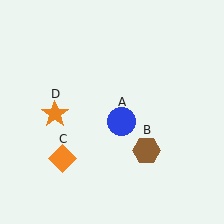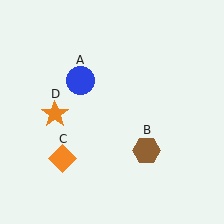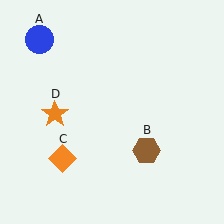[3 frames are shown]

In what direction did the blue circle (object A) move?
The blue circle (object A) moved up and to the left.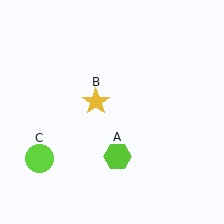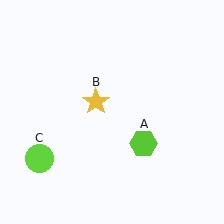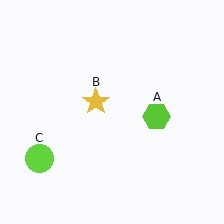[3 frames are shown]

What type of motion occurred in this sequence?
The lime hexagon (object A) rotated counterclockwise around the center of the scene.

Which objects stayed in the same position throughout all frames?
Yellow star (object B) and lime circle (object C) remained stationary.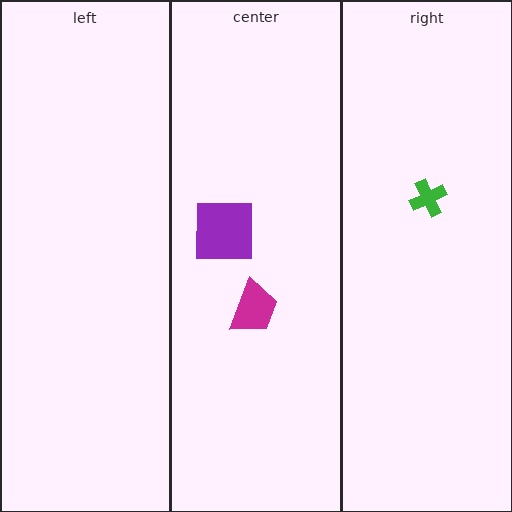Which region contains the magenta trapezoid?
The center region.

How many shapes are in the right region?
1.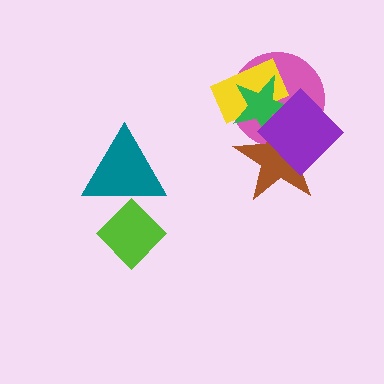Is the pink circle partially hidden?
Yes, it is partially covered by another shape.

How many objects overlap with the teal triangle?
1 object overlaps with the teal triangle.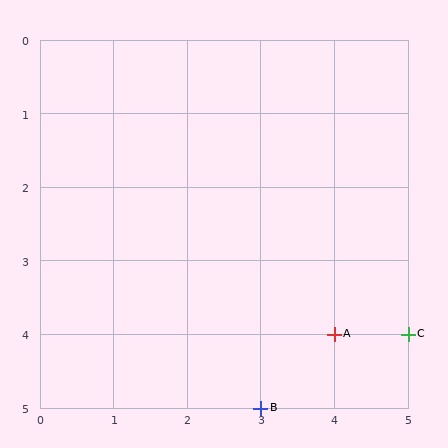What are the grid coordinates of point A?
Point A is at grid coordinates (4, 4).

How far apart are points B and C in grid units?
Points B and C are 2 columns and 1 row apart (about 2.2 grid units diagonally).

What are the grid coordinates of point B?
Point B is at grid coordinates (3, 5).